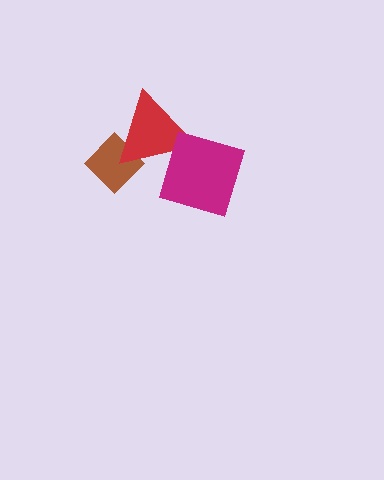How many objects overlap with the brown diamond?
1 object overlaps with the brown diamond.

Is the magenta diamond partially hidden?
No, no other shape covers it.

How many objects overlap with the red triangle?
2 objects overlap with the red triangle.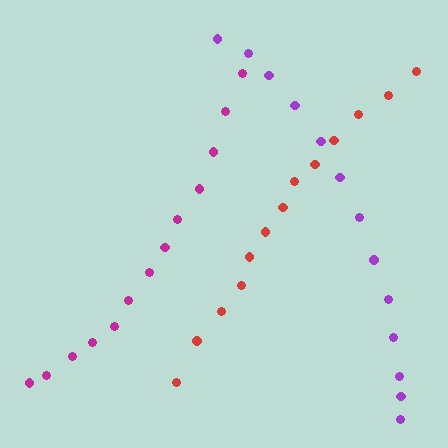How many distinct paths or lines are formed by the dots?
There are 3 distinct paths.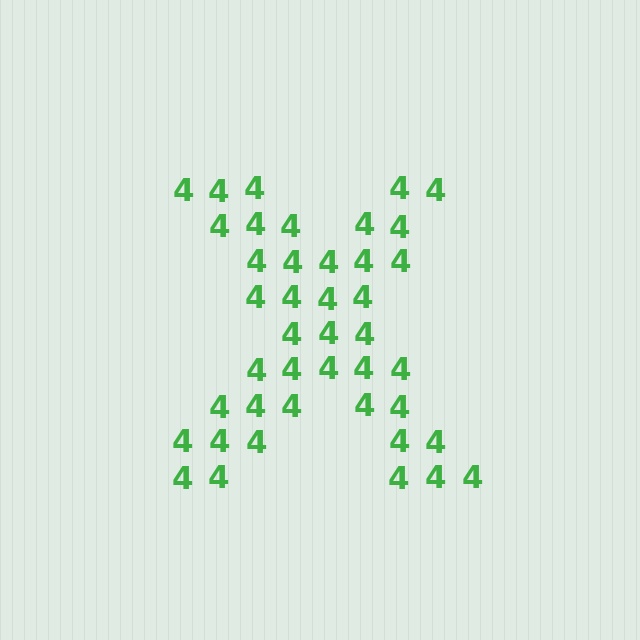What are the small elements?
The small elements are digit 4's.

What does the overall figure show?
The overall figure shows the letter X.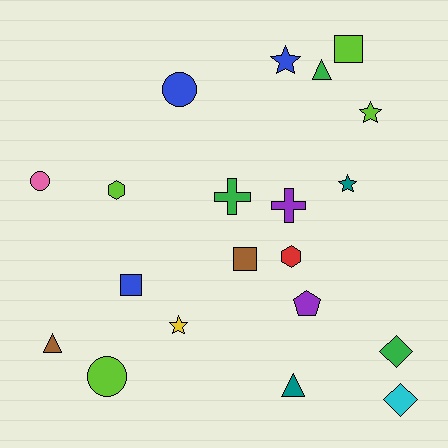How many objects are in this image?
There are 20 objects.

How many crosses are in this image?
There are 2 crosses.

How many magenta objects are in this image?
There are no magenta objects.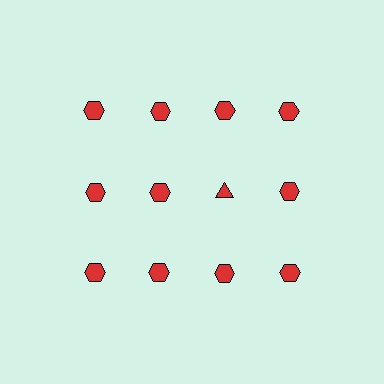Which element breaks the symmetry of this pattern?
The red triangle in the second row, center column breaks the symmetry. All other shapes are red hexagons.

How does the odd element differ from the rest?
It has a different shape: triangle instead of hexagon.